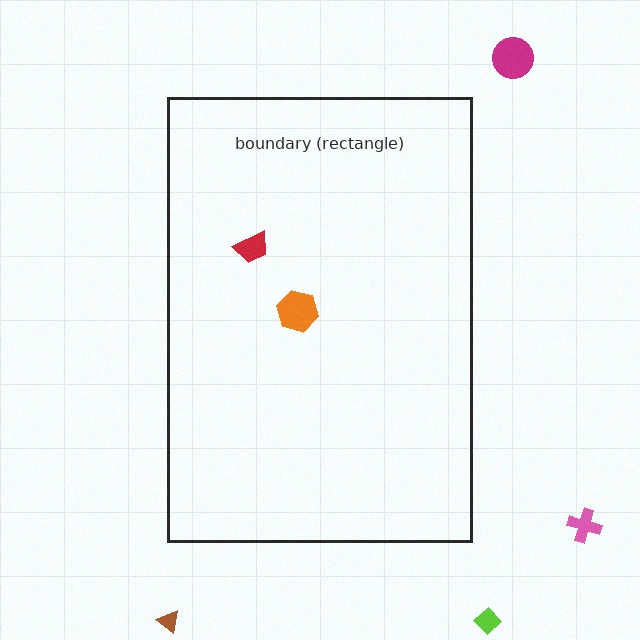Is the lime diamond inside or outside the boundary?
Outside.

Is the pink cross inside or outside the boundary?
Outside.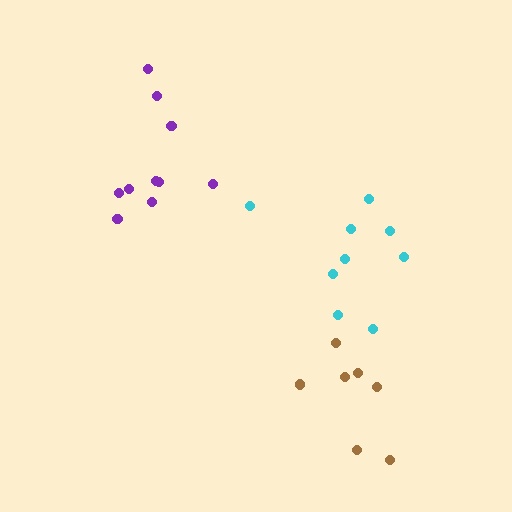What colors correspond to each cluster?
The clusters are colored: purple, brown, cyan.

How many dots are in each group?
Group 1: 10 dots, Group 2: 7 dots, Group 3: 9 dots (26 total).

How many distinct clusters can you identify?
There are 3 distinct clusters.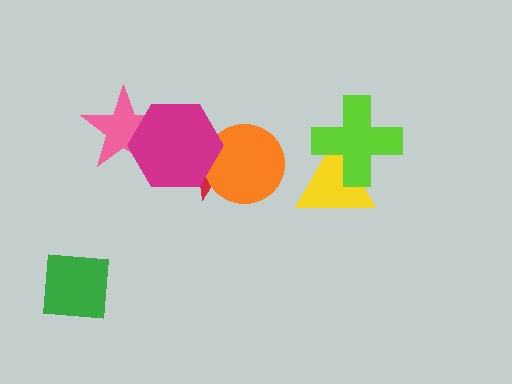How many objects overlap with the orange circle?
2 objects overlap with the orange circle.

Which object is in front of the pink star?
The magenta hexagon is in front of the pink star.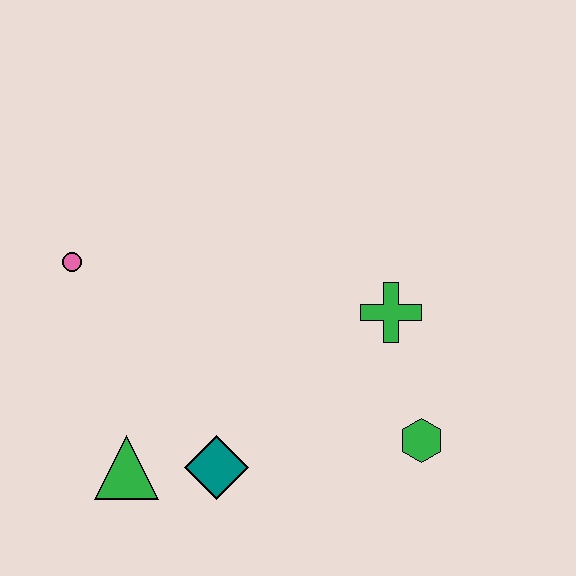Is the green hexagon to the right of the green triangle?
Yes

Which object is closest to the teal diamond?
The green triangle is closest to the teal diamond.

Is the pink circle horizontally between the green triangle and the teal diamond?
No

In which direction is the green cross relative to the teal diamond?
The green cross is to the right of the teal diamond.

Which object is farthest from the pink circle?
The green hexagon is farthest from the pink circle.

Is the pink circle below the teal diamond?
No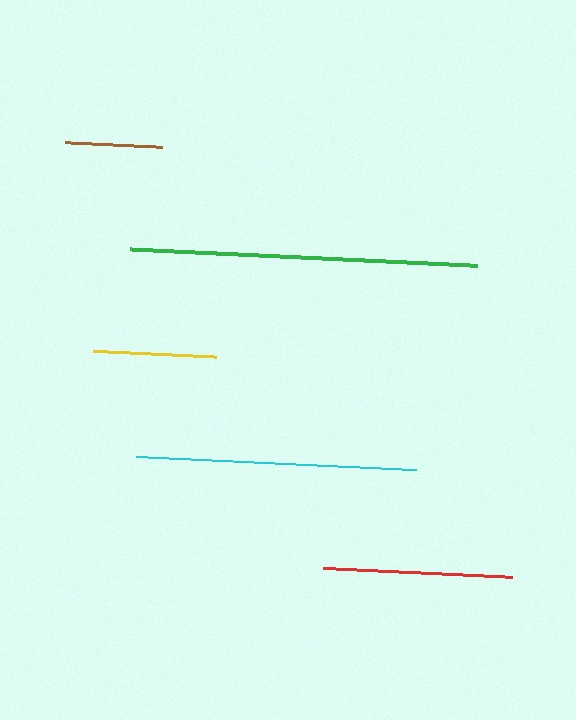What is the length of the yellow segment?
The yellow segment is approximately 122 pixels long.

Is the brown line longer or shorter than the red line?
The red line is longer than the brown line.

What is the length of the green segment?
The green segment is approximately 347 pixels long.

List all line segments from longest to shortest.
From longest to shortest: green, cyan, red, yellow, brown.